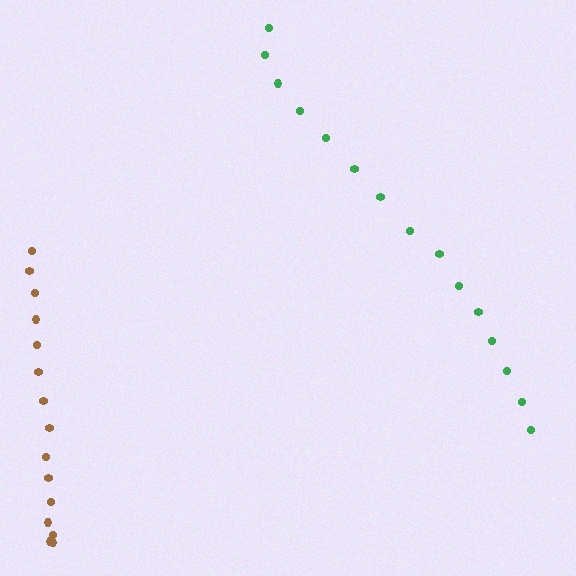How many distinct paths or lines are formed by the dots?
There are 2 distinct paths.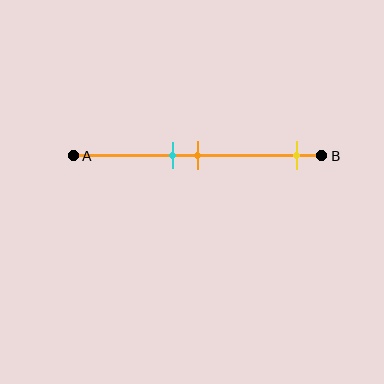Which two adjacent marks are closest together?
The cyan and orange marks are the closest adjacent pair.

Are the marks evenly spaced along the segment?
No, the marks are not evenly spaced.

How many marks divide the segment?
There are 3 marks dividing the segment.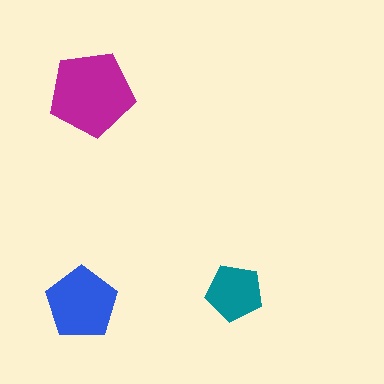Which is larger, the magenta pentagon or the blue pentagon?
The magenta one.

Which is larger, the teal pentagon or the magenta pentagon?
The magenta one.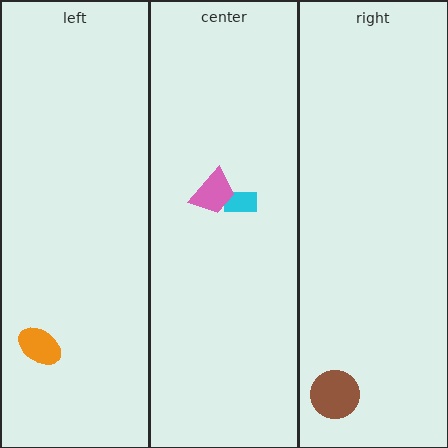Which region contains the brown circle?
The right region.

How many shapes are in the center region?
2.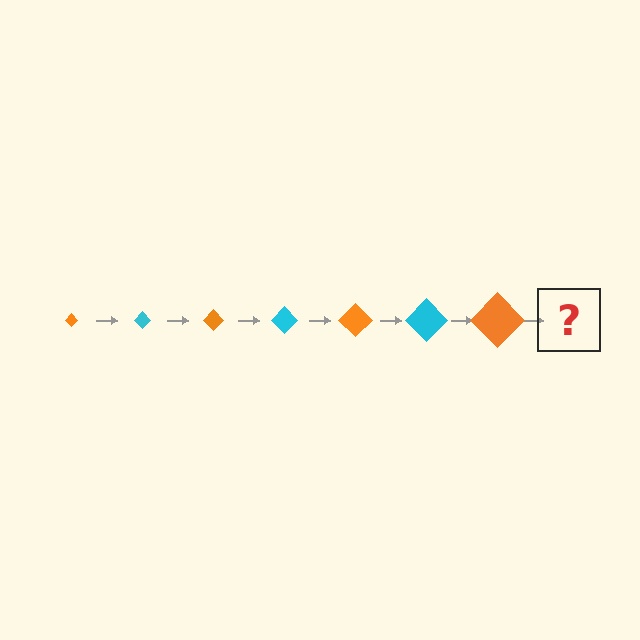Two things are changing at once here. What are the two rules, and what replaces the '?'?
The two rules are that the diamond grows larger each step and the color cycles through orange and cyan. The '?' should be a cyan diamond, larger than the previous one.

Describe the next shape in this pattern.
It should be a cyan diamond, larger than the previous one.